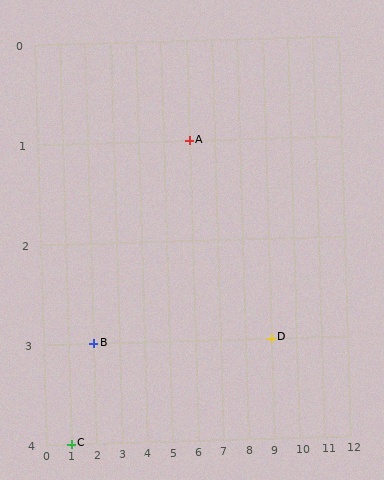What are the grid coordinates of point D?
Point D is at grid coordinates (9, 3).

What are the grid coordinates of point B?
Point B is at grid coordinates (2, 3).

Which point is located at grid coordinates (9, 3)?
Point D is at (9, 3).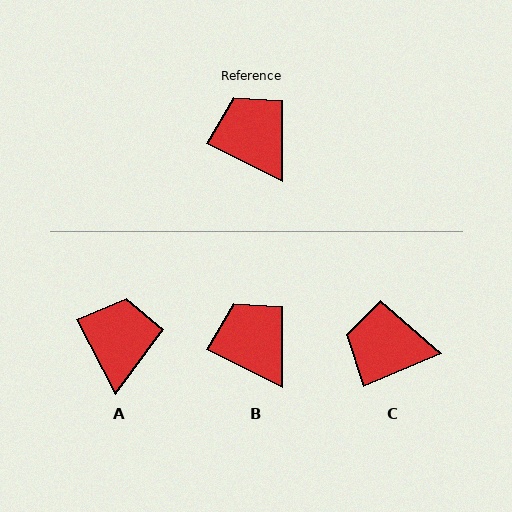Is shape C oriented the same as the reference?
No, it is off by about 49 degrees.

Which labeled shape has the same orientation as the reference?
B.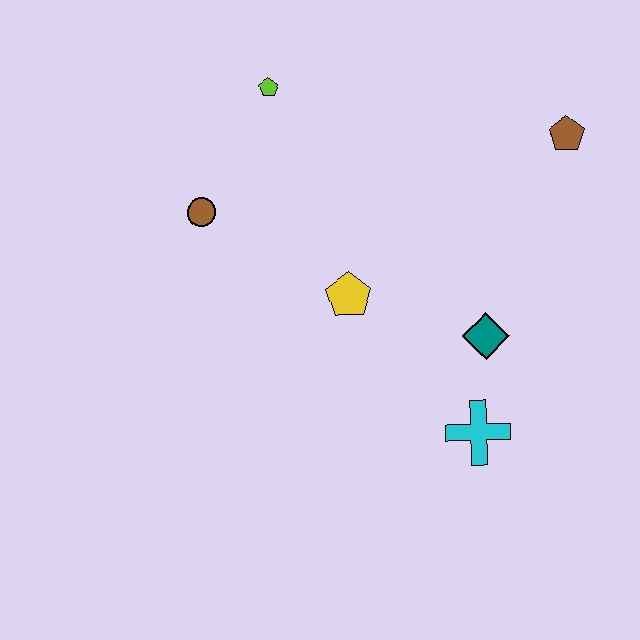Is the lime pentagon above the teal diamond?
Yes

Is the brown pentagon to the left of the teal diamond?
No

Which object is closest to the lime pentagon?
The brown circle is closest to the lime pentagon.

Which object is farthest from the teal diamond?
The lime pentagon is farthest from the teal diamond.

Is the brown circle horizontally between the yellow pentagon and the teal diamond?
No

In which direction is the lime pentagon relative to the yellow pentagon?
The lime pentagon is above the yellow pentagon.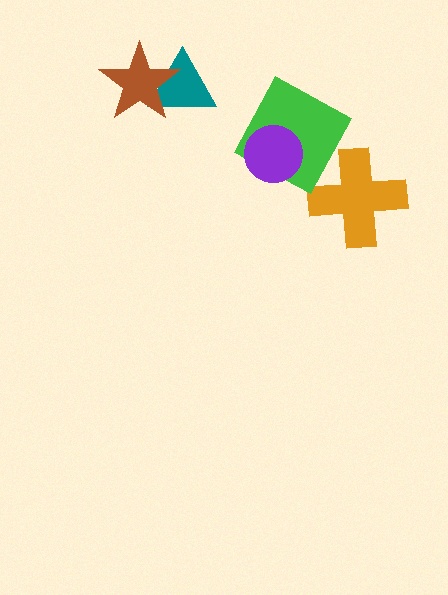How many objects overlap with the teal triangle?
1 object overlaps with the teal triangle.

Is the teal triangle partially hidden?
Yes, it is partially covered by another shape.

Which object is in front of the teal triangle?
The brown star is in front of the teal triangle.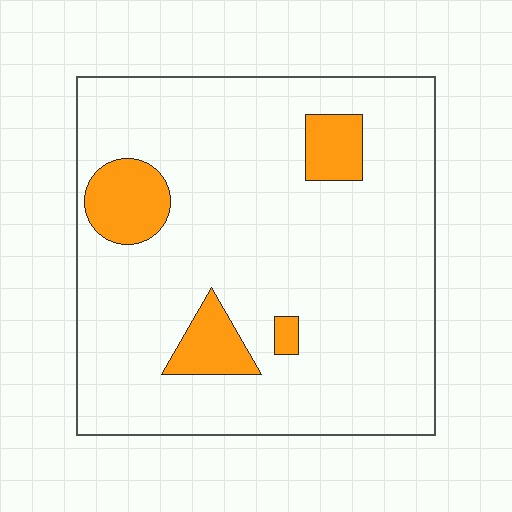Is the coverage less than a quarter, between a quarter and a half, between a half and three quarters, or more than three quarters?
Less than a quarter.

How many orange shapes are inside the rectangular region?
4.